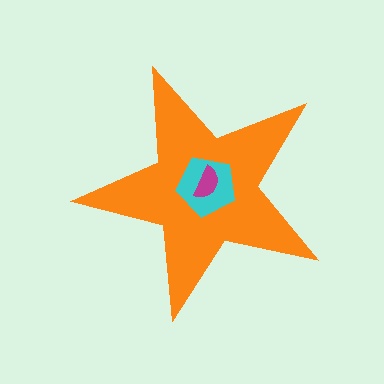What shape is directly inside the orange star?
The cyan pentagon.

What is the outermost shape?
The orange star.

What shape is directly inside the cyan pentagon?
The magenta semicircle.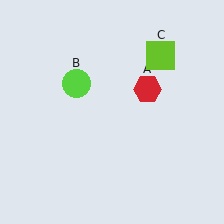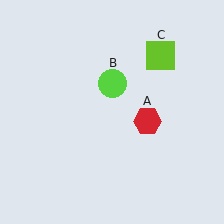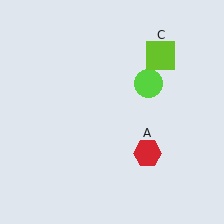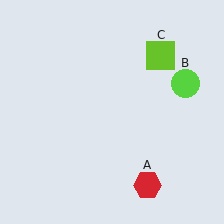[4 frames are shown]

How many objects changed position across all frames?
2 objects changed position: red hexagon (object A), lime circle (object B).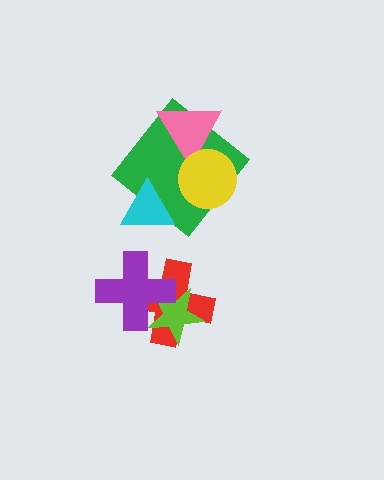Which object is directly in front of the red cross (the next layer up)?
The lime star is directly in front of the red cross.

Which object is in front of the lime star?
The purple cross is in front of the lime star.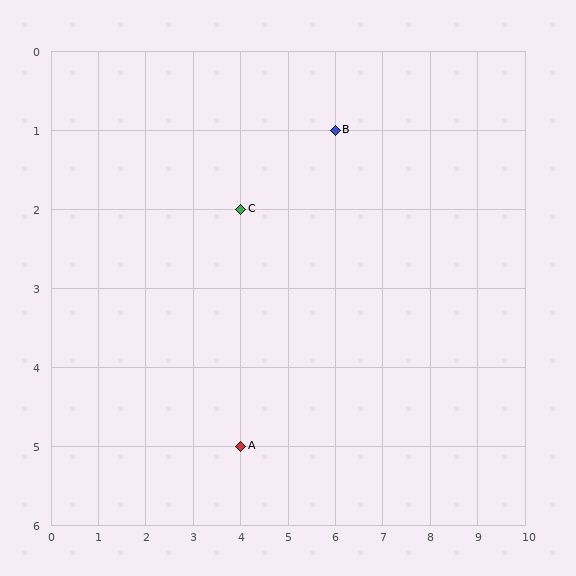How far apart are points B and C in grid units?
Points B and C are 2 columns and 1 row apart (about 2.2 grid units diagonally).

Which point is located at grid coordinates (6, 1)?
Point B is at (6, 1).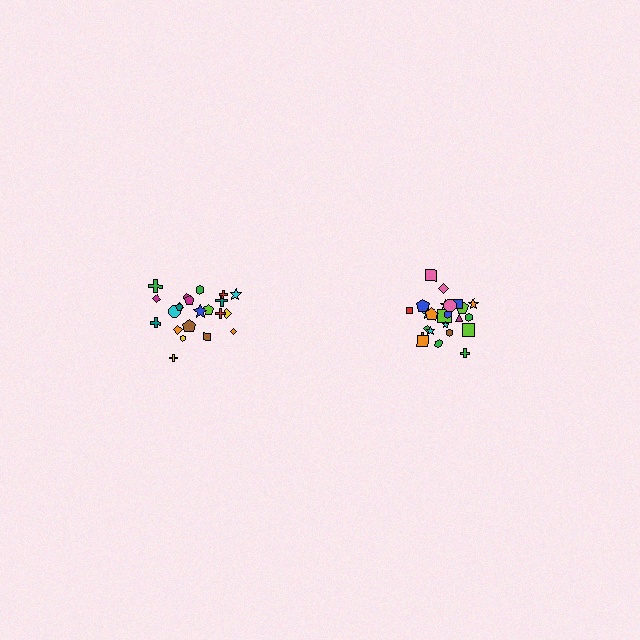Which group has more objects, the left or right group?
The right group.